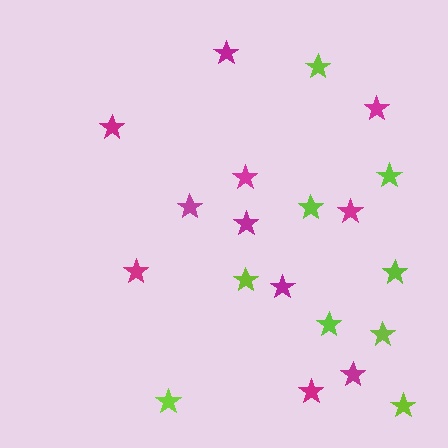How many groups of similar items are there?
There are 2 groups: one group of magenta stars (11) and one group of lime stars (9).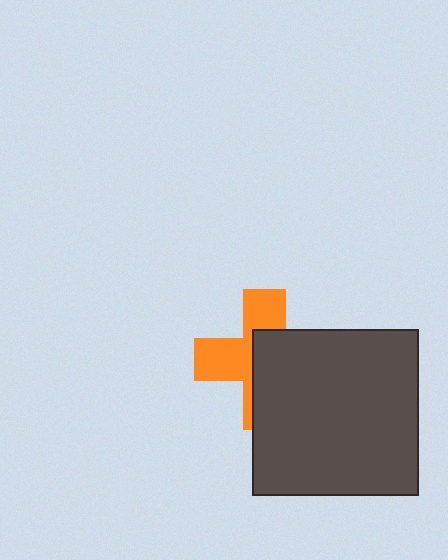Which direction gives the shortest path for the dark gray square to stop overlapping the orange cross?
Moving right gives the shortest separation.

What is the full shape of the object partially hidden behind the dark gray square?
The partially hidden object is an orange cross.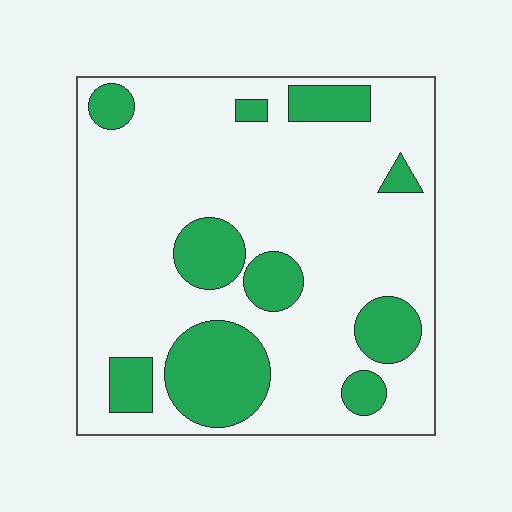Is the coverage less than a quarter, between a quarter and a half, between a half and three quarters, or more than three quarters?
Less than a quarter.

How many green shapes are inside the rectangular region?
10.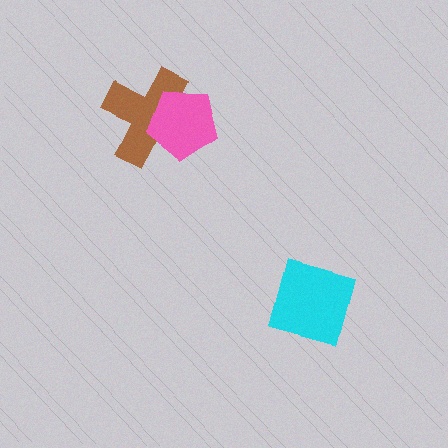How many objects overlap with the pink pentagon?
1 object overlaps with the pink pentagon.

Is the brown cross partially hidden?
Yes, it is partially covered by another shape.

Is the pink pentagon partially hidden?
No, no other shape covers it.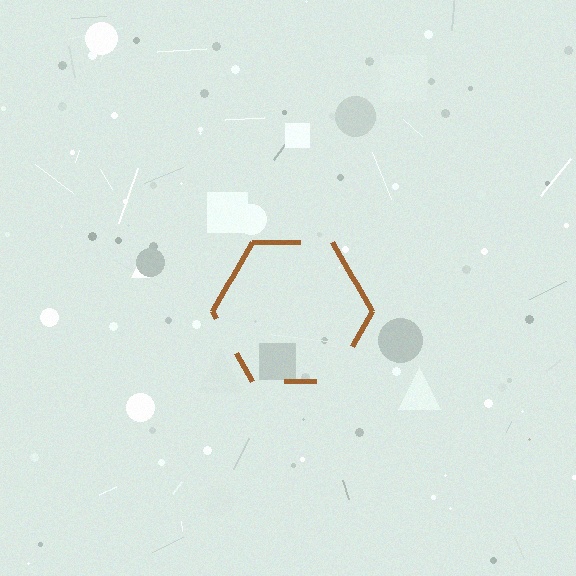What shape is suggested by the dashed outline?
The dashed outline suggests a hexagon.